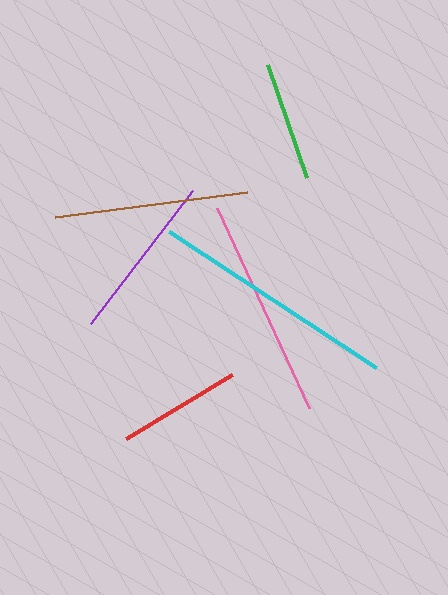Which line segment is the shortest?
The green line is the shortest at approximately 119 pixels.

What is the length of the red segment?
The red segment is approximately 124 pixels long.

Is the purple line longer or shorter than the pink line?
The pink line is longer than the purple line.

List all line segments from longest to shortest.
From longest to shortest: cyan, pink, brown, purple, red, green.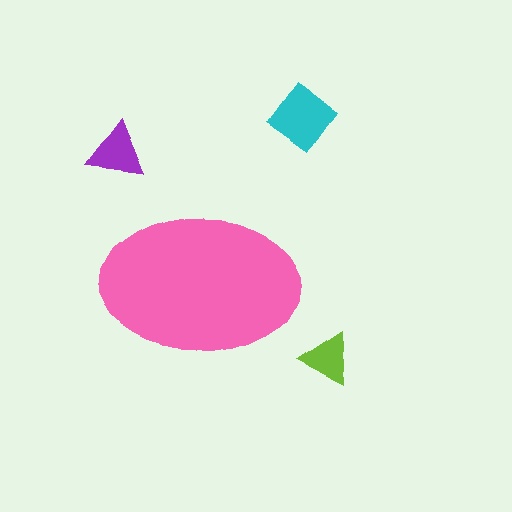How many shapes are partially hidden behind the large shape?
0 shapes are partially hidden.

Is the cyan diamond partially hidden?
No, the cyan diamond is fully visible.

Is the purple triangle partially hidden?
No, the purple triangle is fully visible.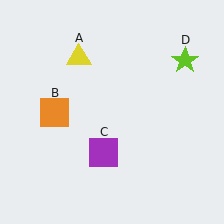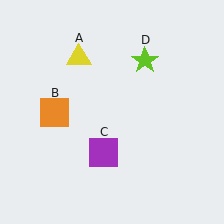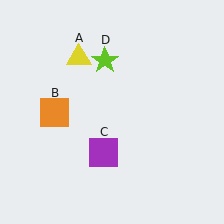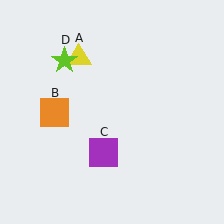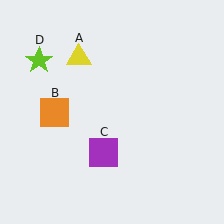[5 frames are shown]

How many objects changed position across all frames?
1 object changed position: lime star (object D).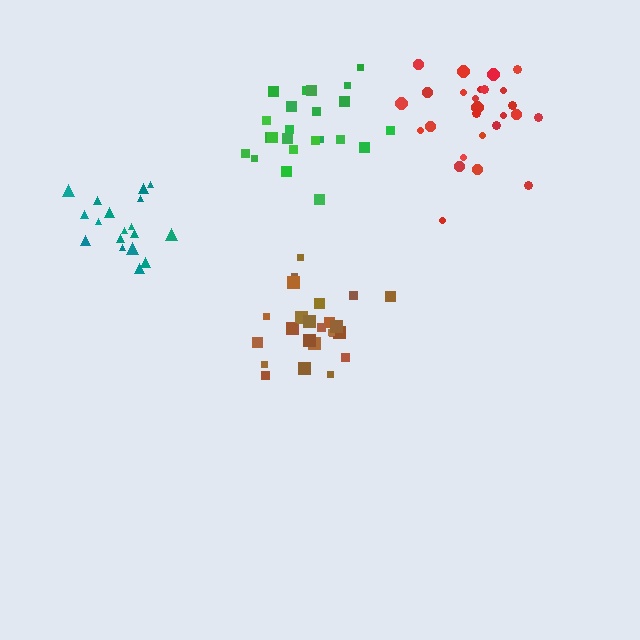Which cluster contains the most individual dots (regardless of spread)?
Red (26).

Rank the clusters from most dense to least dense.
teal, red, brown, green.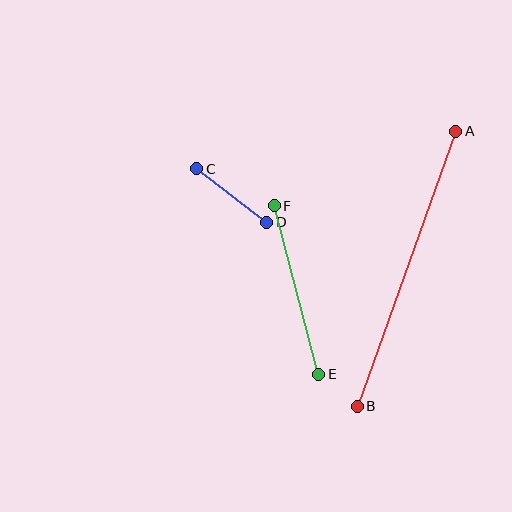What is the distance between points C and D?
The distance is approximately 88 pixels.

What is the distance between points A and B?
The distance is approximately 292 pixels.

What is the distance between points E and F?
The distance is approximately 174 pixels.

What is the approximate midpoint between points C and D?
The midpoint is at approximately (232, 195) pixels.